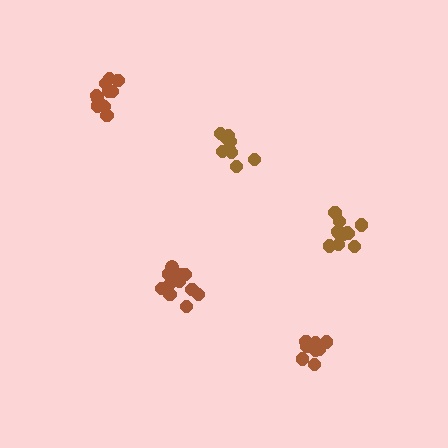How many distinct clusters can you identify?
There are 5 distinct clusters.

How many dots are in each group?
Group 1: 9 dots, Group 2: 12 dots, Group 3: 11 dots, Group 4: 11 dots, Group 5: 9 dots (52 total).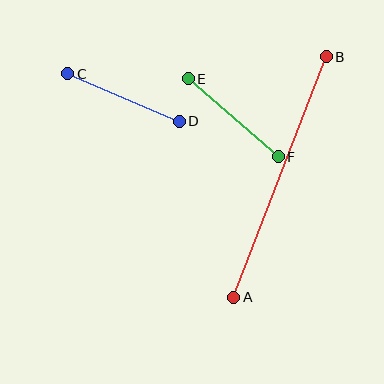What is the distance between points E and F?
The distance is approximately 119 pixels.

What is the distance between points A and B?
The distance is approximately 257 pixels.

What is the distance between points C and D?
The distance is approximately 121 pixels.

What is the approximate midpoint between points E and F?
The midpoint is at approximately (233, 118) pixels.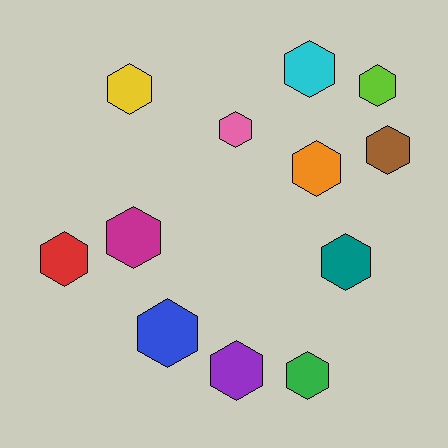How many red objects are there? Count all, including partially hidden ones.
There is 1 red object.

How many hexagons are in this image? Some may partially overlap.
There are 12 hexagons.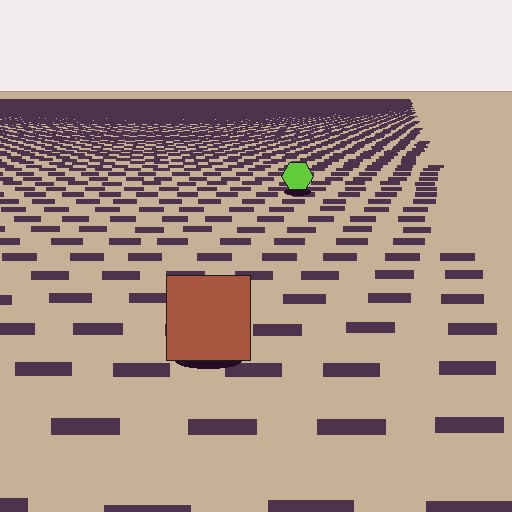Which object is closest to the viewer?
The brown square is closest. The texture marks near it are larger and more spread out.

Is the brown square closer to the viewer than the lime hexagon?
Yes. The brown square is closer — you can tell from the texture gradient: the ground texture is coarser near it.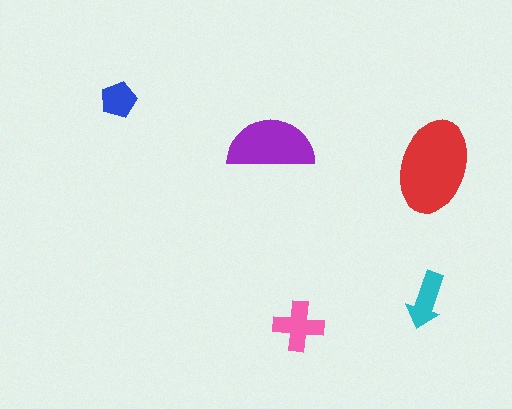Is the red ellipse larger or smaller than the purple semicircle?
Larger.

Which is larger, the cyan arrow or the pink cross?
The pink cross.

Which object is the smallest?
The blue pentagon.